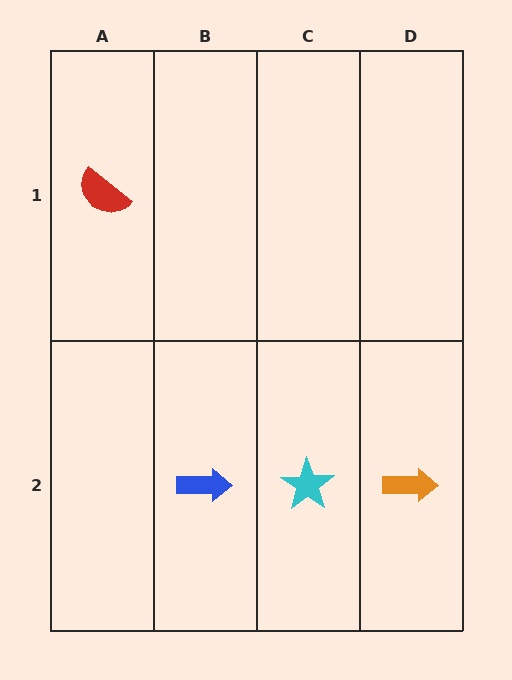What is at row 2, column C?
A cyan star.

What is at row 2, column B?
A blue arrow.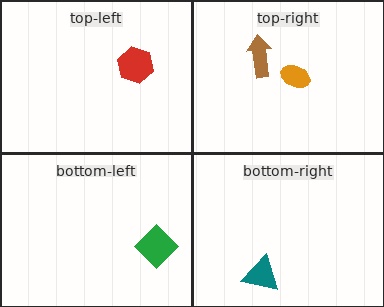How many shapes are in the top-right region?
2.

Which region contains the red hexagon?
The top-left region.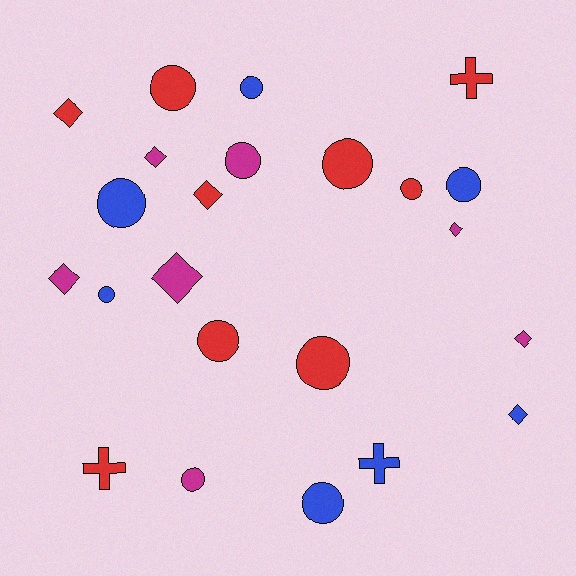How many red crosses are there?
There are 2 red crosses.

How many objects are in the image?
There are 23 objects.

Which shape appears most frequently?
Circle, with 12 objects.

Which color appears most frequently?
Red, with 9 objects.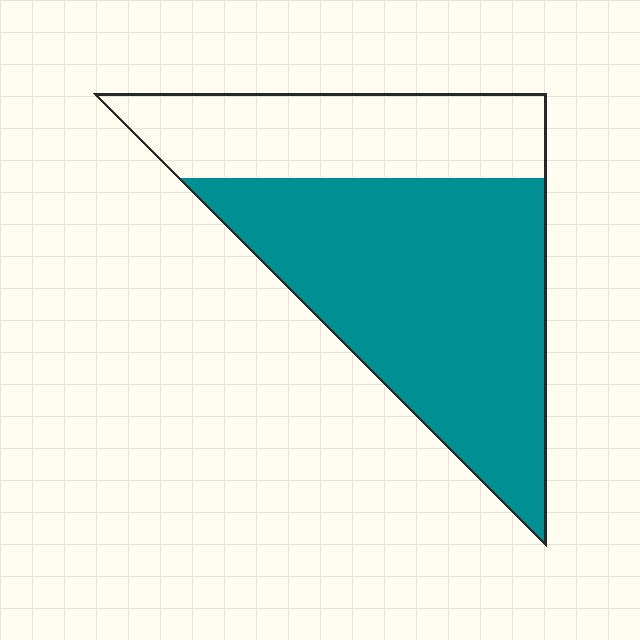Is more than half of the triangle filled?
Yes.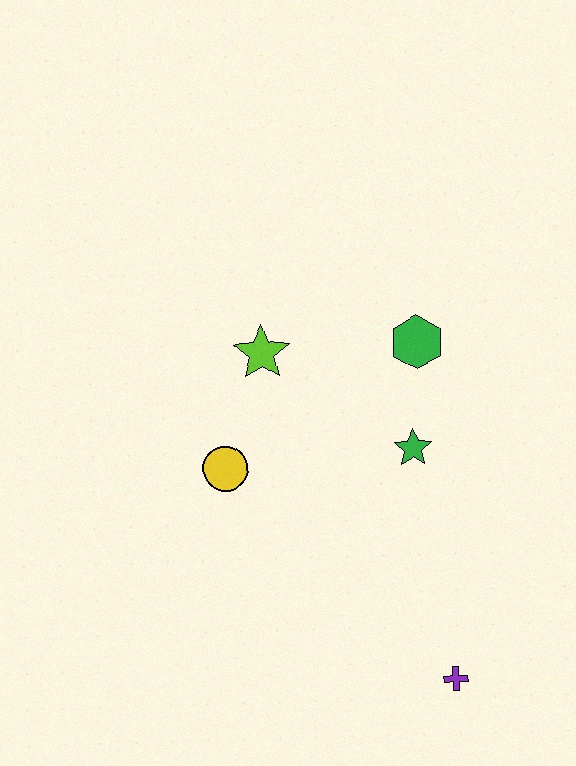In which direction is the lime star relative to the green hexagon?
The lime star is to the left of the green hexagon.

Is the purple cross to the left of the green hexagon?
No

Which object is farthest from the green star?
The purple cross is farthest from the green star.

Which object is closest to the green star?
The green hexagon is closest to the green star.